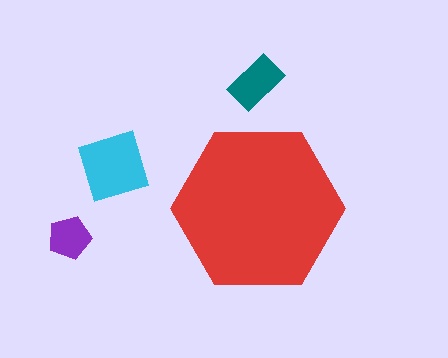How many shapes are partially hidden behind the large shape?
0 shapes are partially hidden.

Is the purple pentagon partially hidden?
No, the purple pentagon is fully visible.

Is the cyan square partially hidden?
No, the cyan square is fully visible.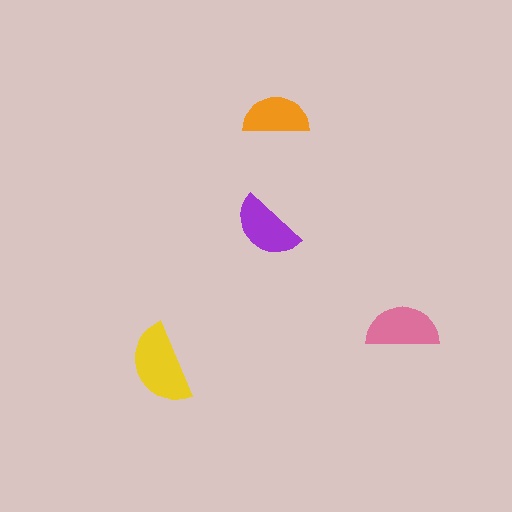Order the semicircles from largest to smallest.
the yellow one, the pink one, the purple one, the orange one.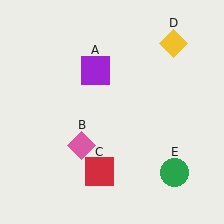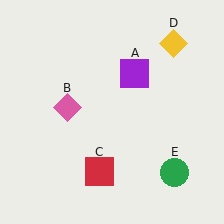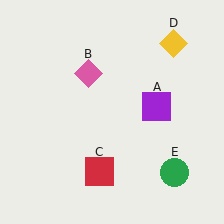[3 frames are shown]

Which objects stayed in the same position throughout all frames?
Red square (object C) and yellow diamond (object D) and green circle (object E) remained stationary.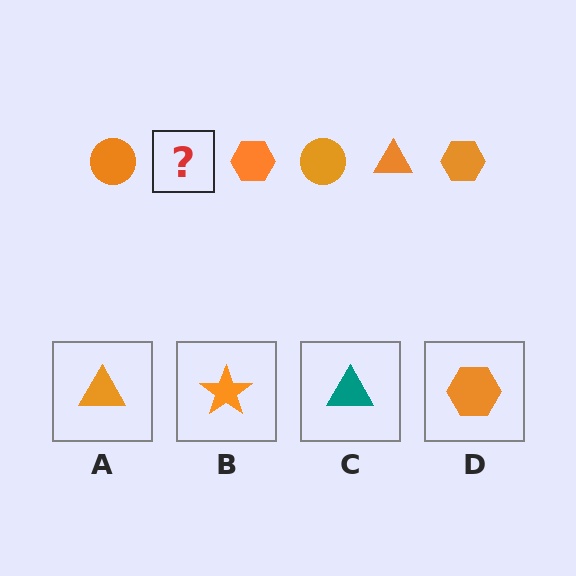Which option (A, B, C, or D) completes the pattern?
A.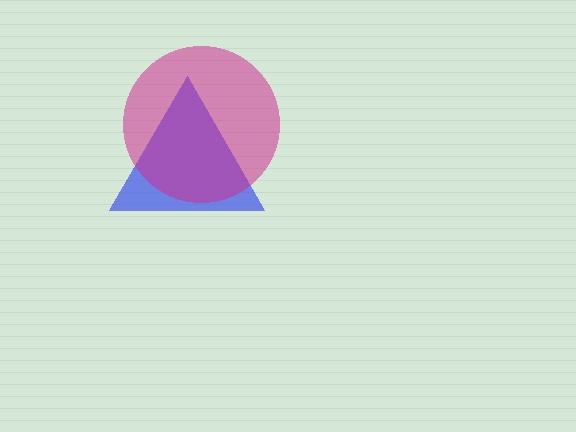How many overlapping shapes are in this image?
There are 2 overlapping shapes in the image.